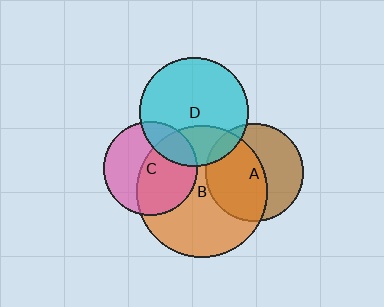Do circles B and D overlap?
Yes.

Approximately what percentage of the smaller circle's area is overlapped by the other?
Approximately 25%.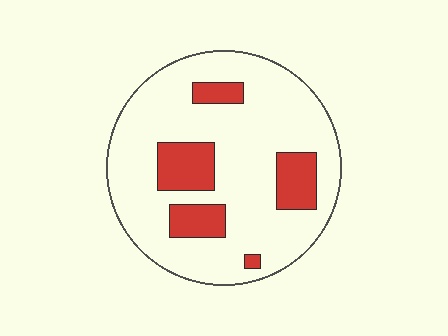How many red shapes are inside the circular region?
5.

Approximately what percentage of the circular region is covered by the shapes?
Approximately 20%.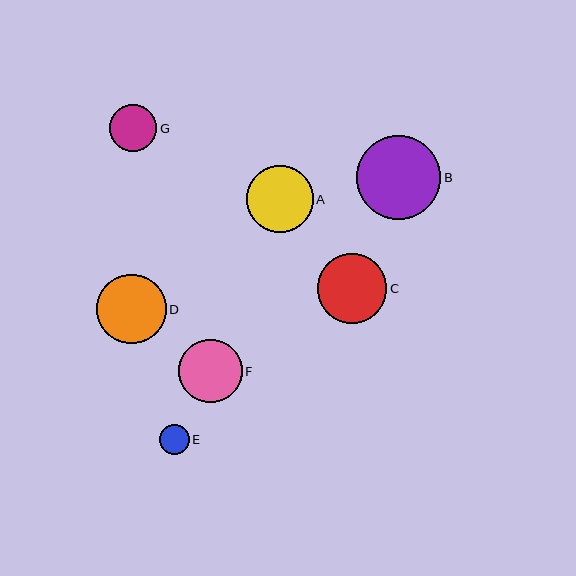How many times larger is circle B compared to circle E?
Circle B is approximately 2.8 times the size of circle E.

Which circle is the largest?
Circle B is the largest with a size of approximately 84 pixels.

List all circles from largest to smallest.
From largest to smallest: B, D, C, A, F, G, E.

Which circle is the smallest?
Circle E is the smallest with a size of approximately 30 pixels.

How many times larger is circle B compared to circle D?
Circle B is approximately 1.2 times the size of circle D.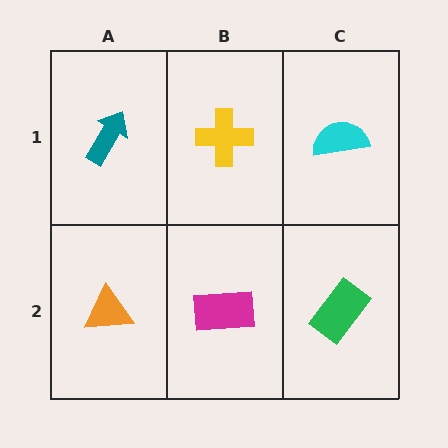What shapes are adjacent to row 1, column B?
A magenta rectangle (row 2, column B), a teal arrow (row 1, column A), a cyan semicircle (row 1, column C).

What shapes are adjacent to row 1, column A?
An orange triangle (row 2, column A), a yellow cross (row 1, column B).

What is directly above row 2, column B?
A yellow cross.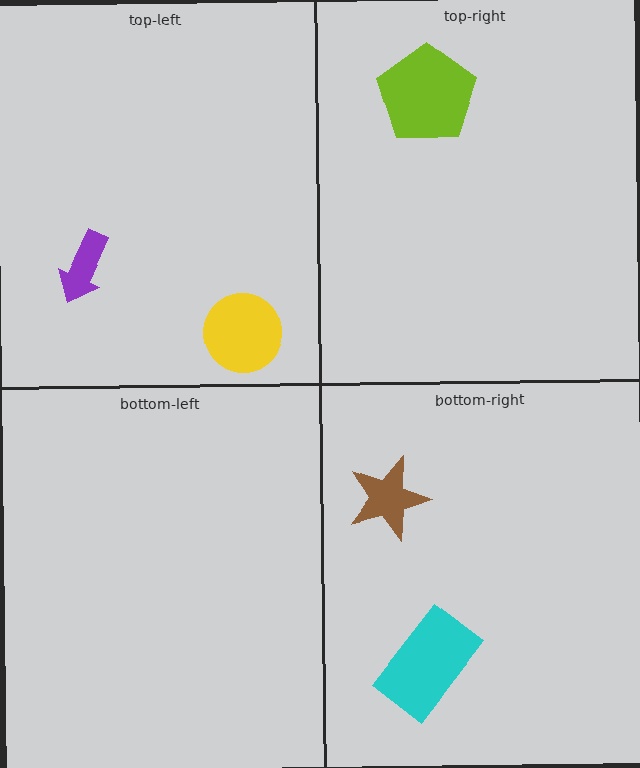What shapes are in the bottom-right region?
The cyan rectangle, the brown star.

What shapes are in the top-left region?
The purple arrow, the yellow circle.